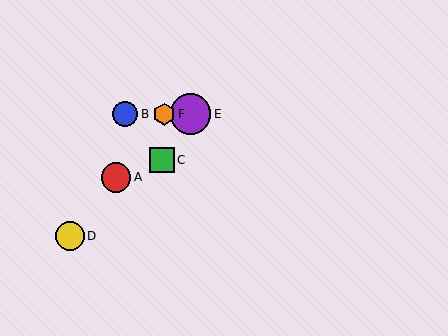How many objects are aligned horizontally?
3 objects (B, E, F) are aligned horizontally.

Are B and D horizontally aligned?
No, B is at y≈114 and D is at y≈236.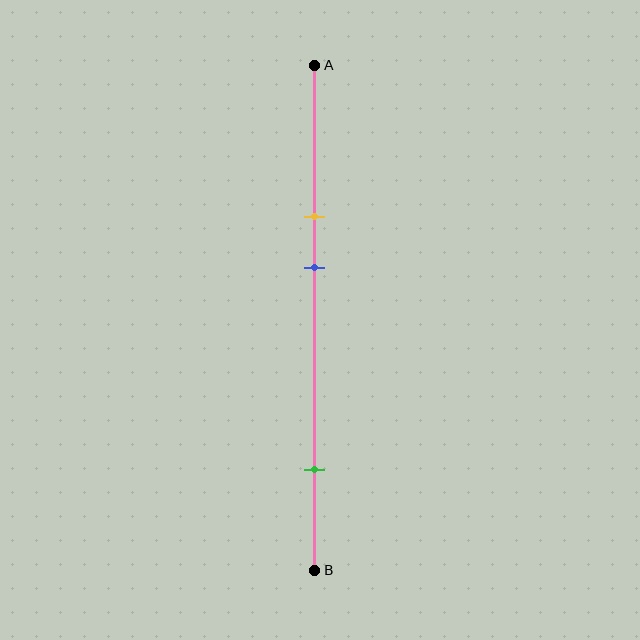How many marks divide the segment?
There are 3 marks dividing the segment.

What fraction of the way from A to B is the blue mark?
The blue mark is approximately 40% (0.4) of the way from A to B.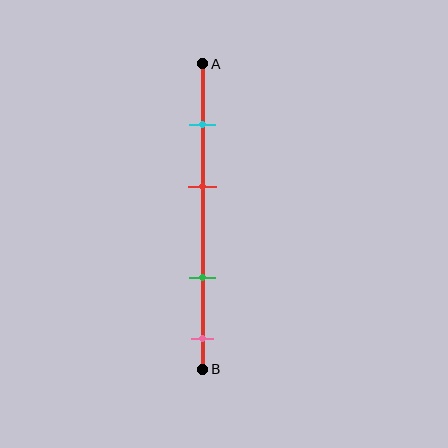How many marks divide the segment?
There are 4 marks dividing the segment.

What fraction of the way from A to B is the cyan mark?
The cyan mark is approximately 20% (0.2) of the way from A to B.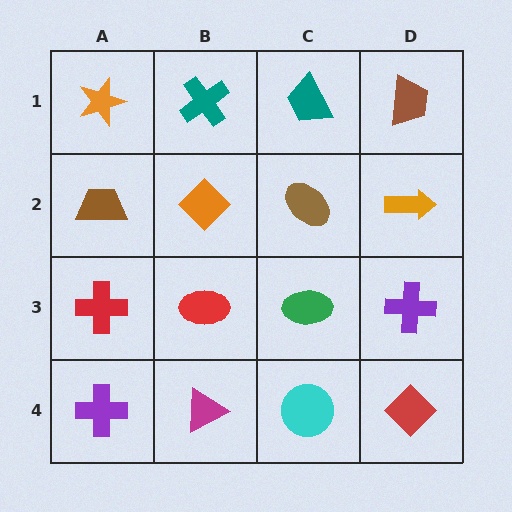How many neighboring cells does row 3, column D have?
3.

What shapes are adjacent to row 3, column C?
A brown ellipse (row 2, column C), a cyan circle (row 4, column C), a red ellipse (row 3, column B), a purple cross (row 3, column D).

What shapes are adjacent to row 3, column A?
A brown trapezoid (row 2, column A), a purple cross (row 4, column A), a red ellipse (row 3, column B).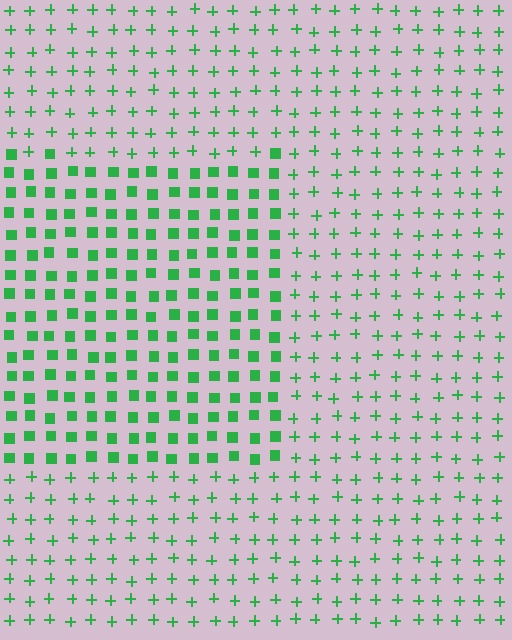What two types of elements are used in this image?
The image uses squares inside the rectangle region and plus signs outside it.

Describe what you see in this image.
The image is filled with small green elements arranged in a uniform grid. A rectangle-shaped region contains squares, while the surrounding area contains plus signs. The boundary is defined purely by the change in element shape.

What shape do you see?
I see a rectangle.